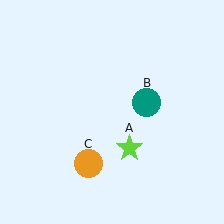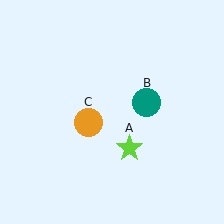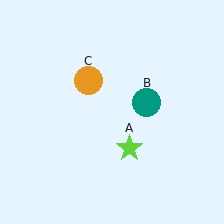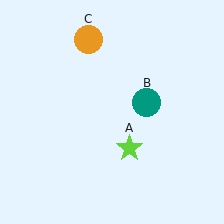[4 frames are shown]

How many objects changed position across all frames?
1 object changed position: orange circle (object C).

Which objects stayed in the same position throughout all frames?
Lime star (object A) and teal circle (object B) remained stationary.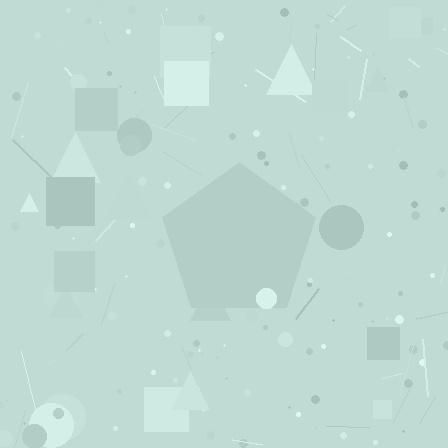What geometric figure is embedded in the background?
A pentagon is embedded in the background.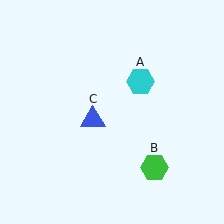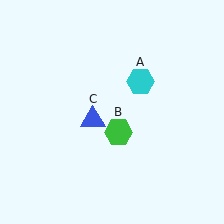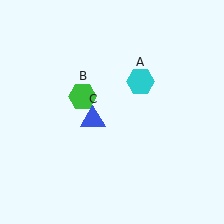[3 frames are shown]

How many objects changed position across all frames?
1 object changed position: green hexagon (object B).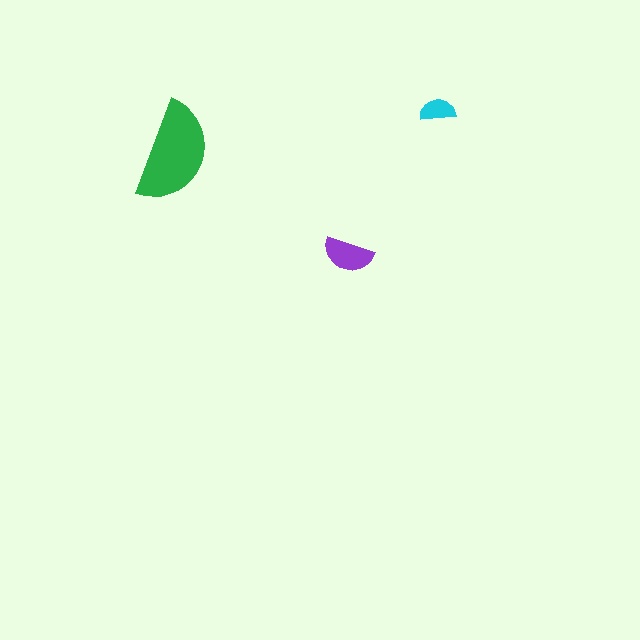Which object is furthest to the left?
The green semicircle is leftmost.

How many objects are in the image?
There are 3 objects in the image.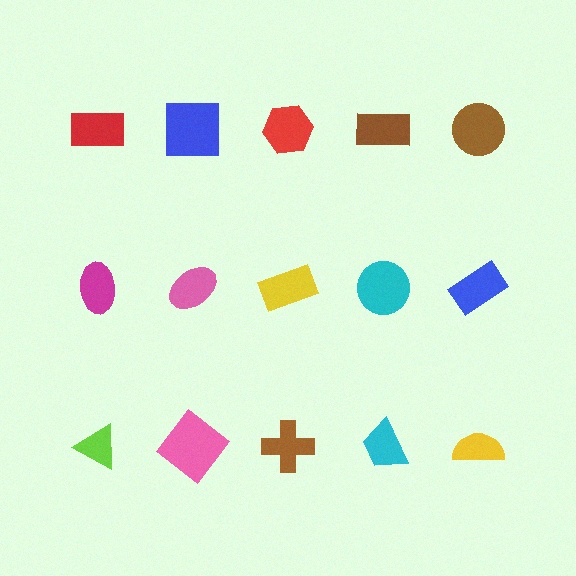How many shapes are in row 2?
5 shapes.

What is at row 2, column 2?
A pink ellipse.